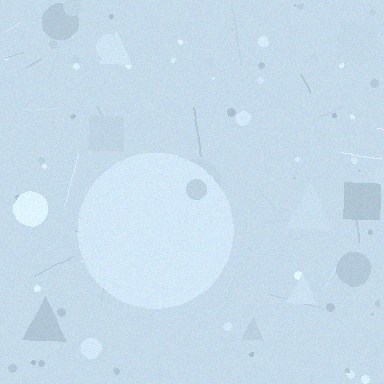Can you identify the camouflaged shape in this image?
The camouflaged shape is a circle.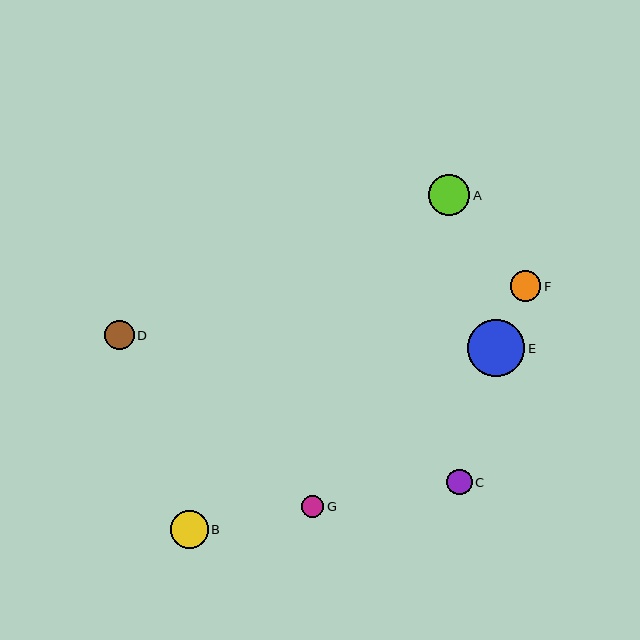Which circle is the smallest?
Circle G is the smallest with a size of approximately 22 pixels.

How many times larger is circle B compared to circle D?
Circle B is approximately 1.3 times the size of circle D.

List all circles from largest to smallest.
From largest to smallest: E, A, B, F, D, C, G.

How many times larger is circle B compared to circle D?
Circle B is approximately 1.3 times the size of circle D.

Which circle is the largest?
Circle E is the largest with a size of approximately 58 pixels.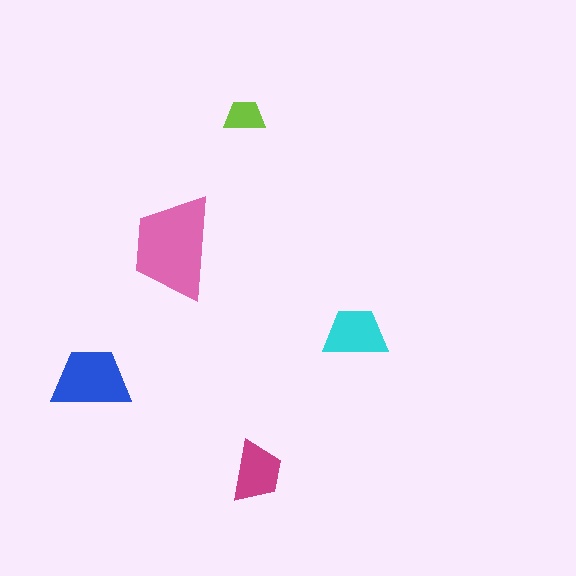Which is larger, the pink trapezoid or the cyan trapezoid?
The pink one.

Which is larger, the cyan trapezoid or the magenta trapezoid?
The cyan one.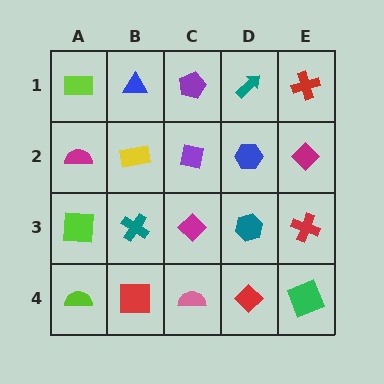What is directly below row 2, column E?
A red cross.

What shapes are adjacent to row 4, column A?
A lime square (row 3, column A), a red square (row 4, column B).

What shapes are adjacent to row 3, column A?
A magenta semicircle (row 2, column A), a lime semicircle (row 4, column A), a teal cross (row 3, column B).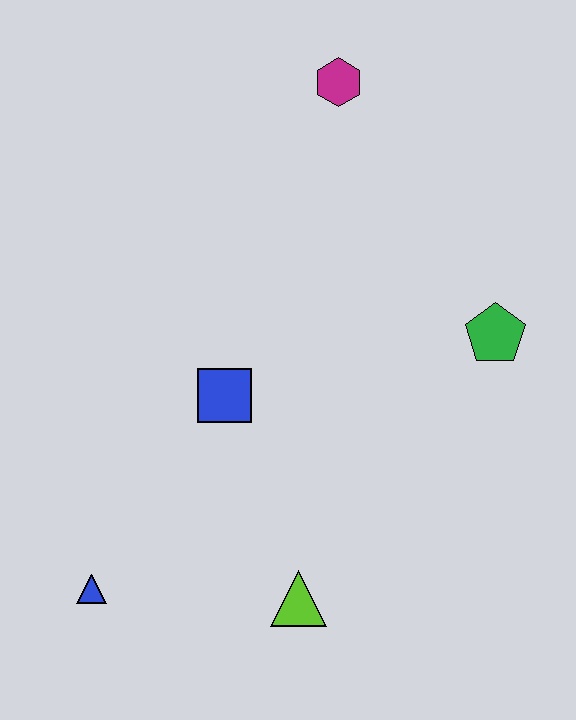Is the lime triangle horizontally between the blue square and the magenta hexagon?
Yes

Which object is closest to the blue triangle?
The lime triangle is closest to the blue triangle.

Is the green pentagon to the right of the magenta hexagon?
Yes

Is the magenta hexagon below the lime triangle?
No